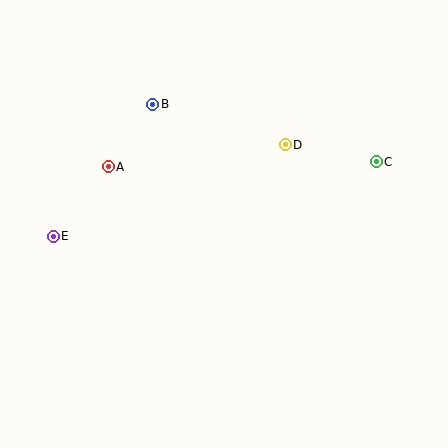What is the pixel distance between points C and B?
The distance between C and B is 231 pixels.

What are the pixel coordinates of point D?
Point D is at (285, 145).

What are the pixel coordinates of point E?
Point E is at (53, 236).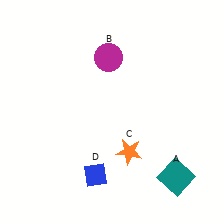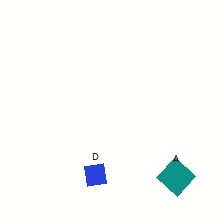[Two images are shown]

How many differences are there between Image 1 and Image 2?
There are 2 differences between the two images.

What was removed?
The orange star (C), the magenta circle (B) were removed in Image 2.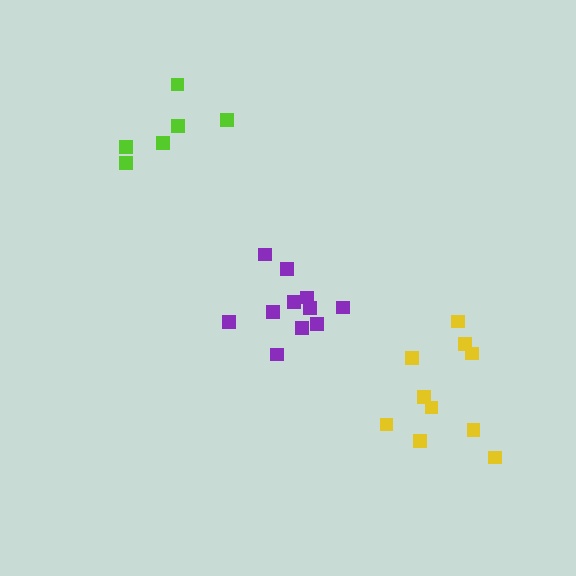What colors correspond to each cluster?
The clusters are colored: purple, lime, yellow.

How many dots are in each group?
Group 1: 11 dots, Group 2: 6 dots, Group 3: 10 dots (27 total).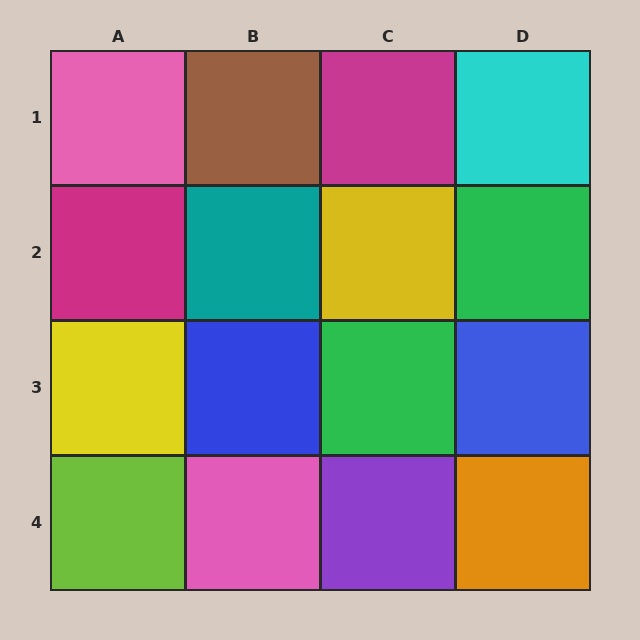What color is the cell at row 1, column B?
Brown.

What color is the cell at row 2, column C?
Yellow.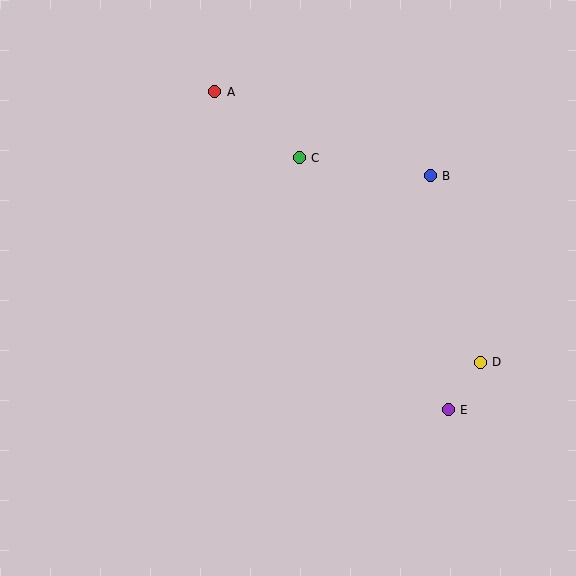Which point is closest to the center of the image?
Point C at (299, 158) is closest to the center.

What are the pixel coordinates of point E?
Point E is at (448, 410).